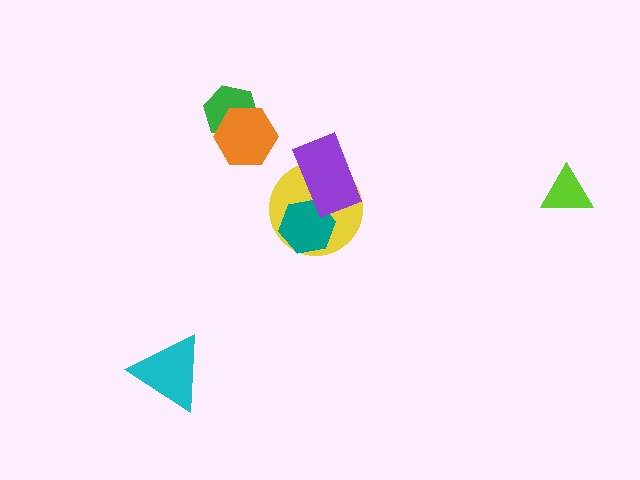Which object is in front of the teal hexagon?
The purple rectangle is in front of the teal hexagon.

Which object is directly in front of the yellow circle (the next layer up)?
The teal hexagon is directly in front of the yellow circle.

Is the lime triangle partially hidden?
No, no other shape covers it.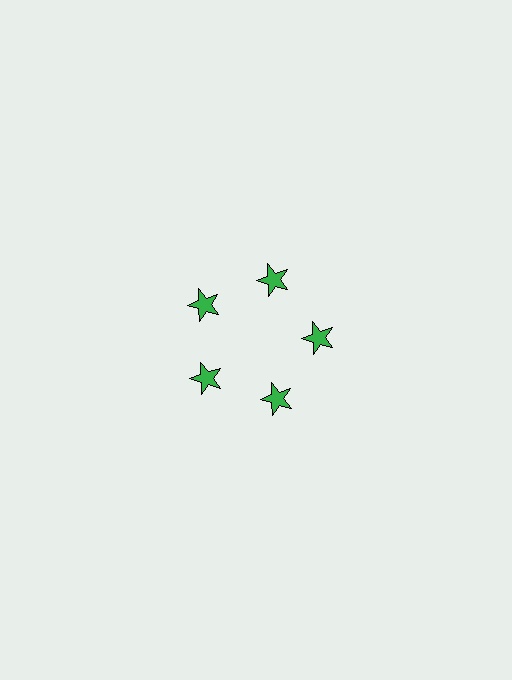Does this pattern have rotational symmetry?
Yes, this pattern has 5-fold rotational symmetry. It looks the same after rotating 72 degrees around the center.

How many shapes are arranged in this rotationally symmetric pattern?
There are 5 shapes, arranged in 5 groups of 1.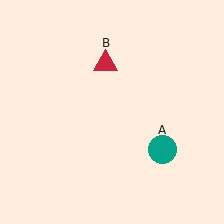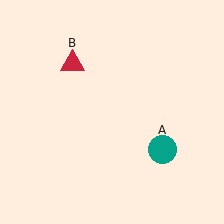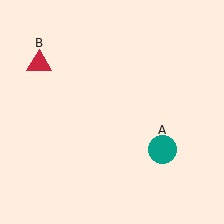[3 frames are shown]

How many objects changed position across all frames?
1 object changed position: red triangle (object B).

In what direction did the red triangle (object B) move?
The red triangle (object B) moved left.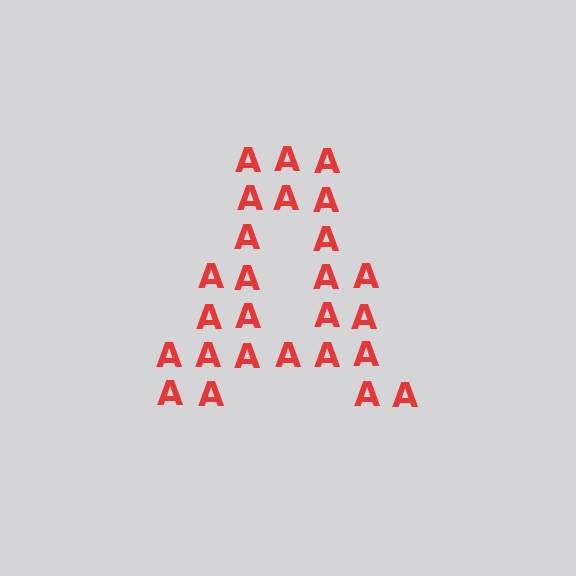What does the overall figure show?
The overall figure shows the letter A.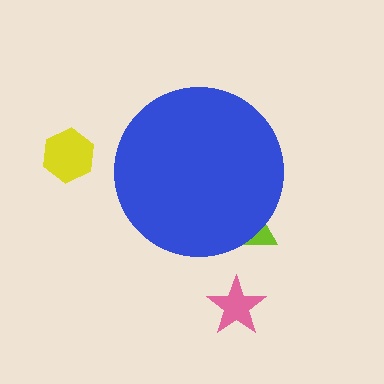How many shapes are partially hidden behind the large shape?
1 shape is partially hidden.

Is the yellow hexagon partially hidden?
No, the yellow hexagon is fully visible.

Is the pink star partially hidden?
No, the pink star is fully visible.